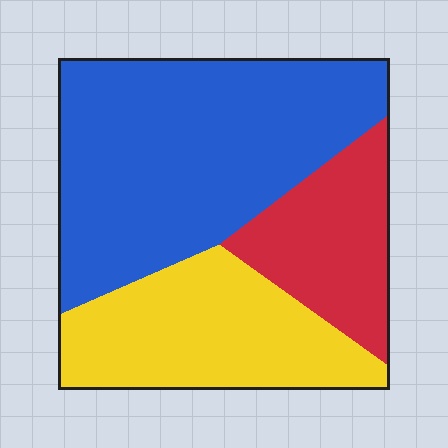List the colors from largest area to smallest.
From largest to smallest: blue, yellow, red.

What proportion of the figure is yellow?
Yellow covers about 30% of the figure.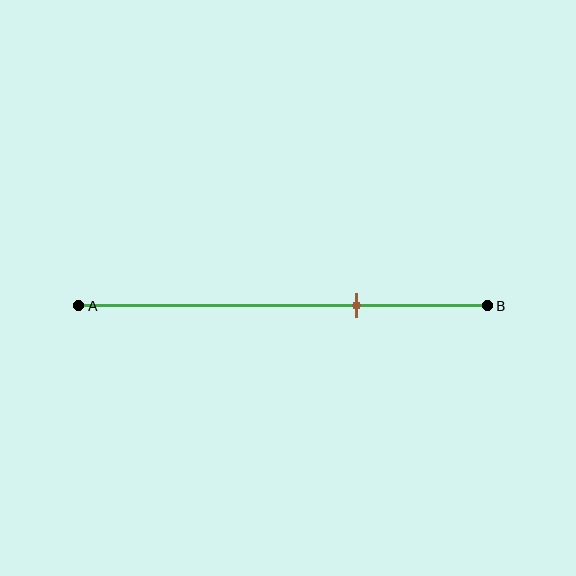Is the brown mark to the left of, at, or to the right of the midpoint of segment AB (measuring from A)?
The brown mark is to the right of the midpoint of segment AB.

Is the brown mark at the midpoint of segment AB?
No, the mark is at about 70% from A, not at the 50% midpoint.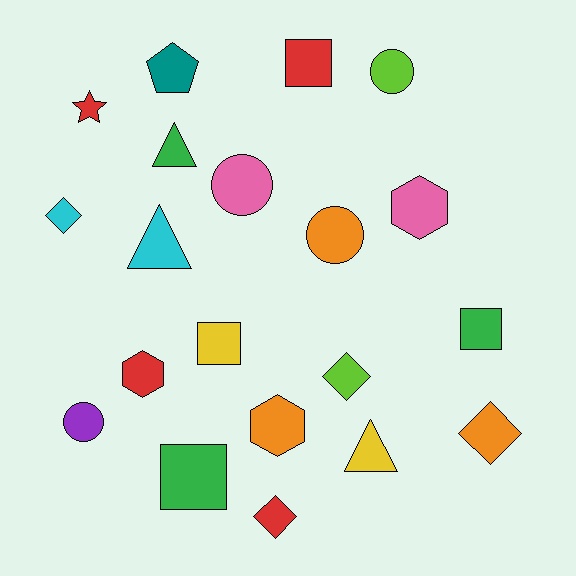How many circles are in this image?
There are 4 circles.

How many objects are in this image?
There are 20 objects.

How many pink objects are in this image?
There are 2 pink objects.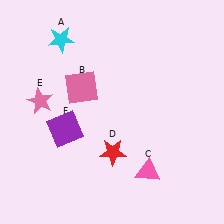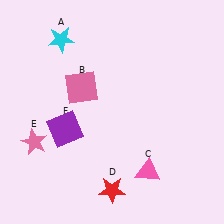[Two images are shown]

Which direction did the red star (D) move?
The red star (D) moved down.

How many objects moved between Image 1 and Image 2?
2 objects moved between the two images.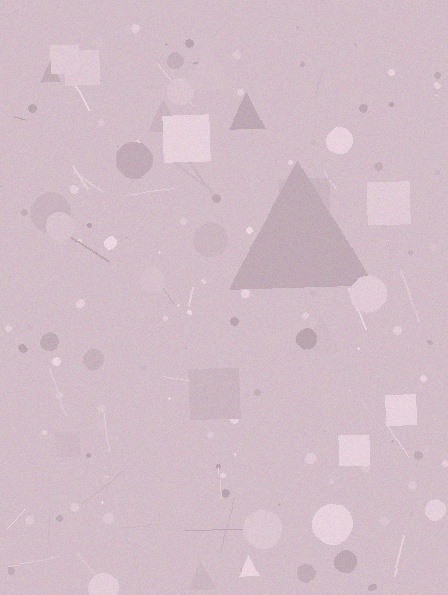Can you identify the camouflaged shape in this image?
The camouflaged shape is a triangle.